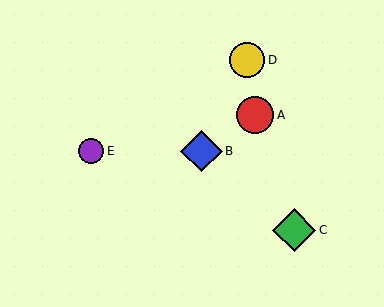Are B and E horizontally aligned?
Yes, both are at y≈151.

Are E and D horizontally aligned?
No, E is at y≈151 and D is at y≈60.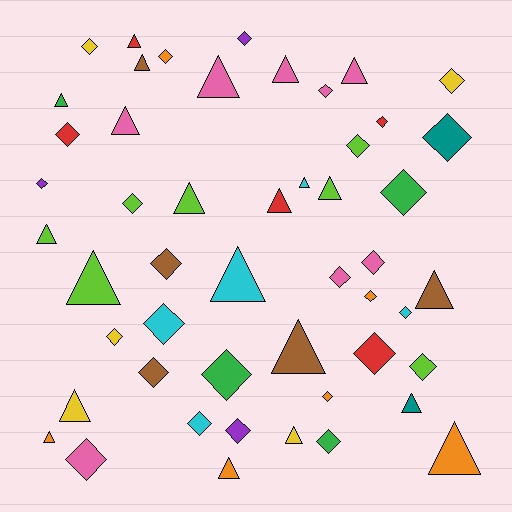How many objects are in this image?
There are 50 objects.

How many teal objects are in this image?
There are 2 teal objects.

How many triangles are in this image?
There are 22 triangles.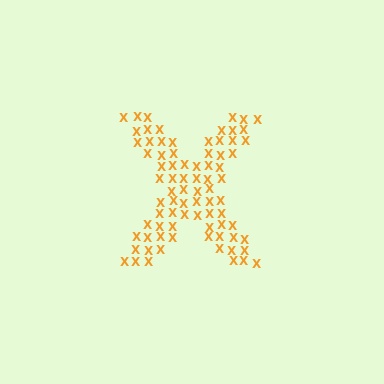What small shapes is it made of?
It is made of small letter X's.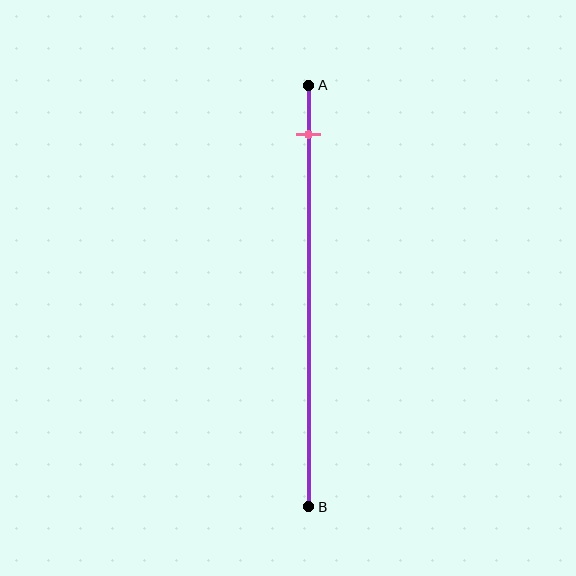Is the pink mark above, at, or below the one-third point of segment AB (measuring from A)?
The pink mark is above the one-third point of segment AB.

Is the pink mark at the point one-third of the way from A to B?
No, the mark is at about 10% from A, not at the 33% one-third point.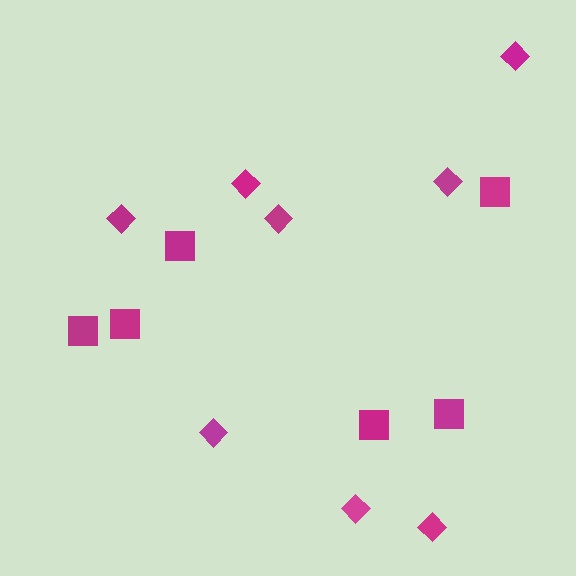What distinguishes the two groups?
There are 2 groups: one group of diamonds (8) and one group of squares (6).